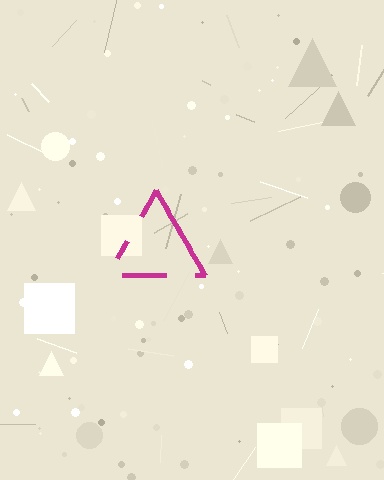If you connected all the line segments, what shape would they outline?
They would outline a triangle.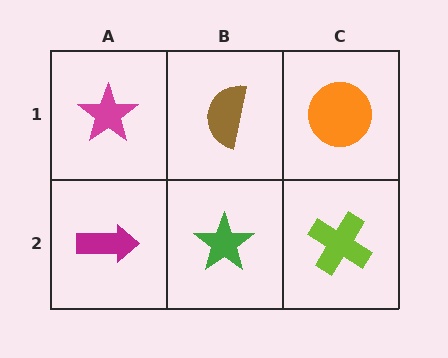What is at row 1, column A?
A magenta star.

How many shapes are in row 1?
3 shapes.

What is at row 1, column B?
A brown semicircle.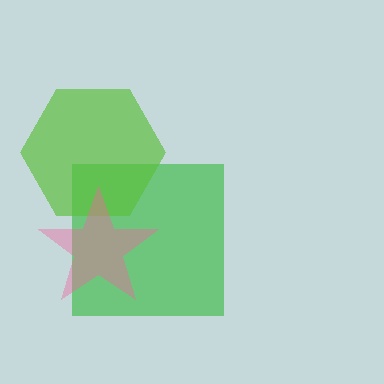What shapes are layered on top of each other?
The layered shapes are: a green square, a lime hexagon, a pink star.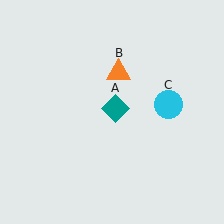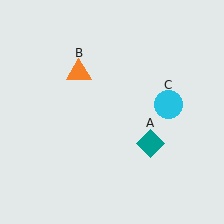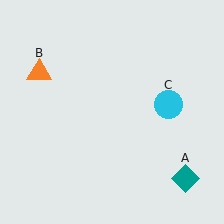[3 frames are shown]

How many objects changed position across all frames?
2 objects changed position: teal diamond (object A), orange triangle (object B).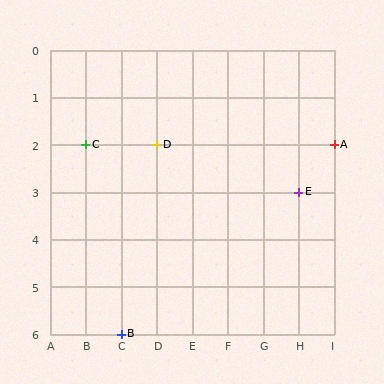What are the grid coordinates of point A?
Point A is at grid coordinates (I, 2).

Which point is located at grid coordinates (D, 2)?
Point D is at (D, 2).